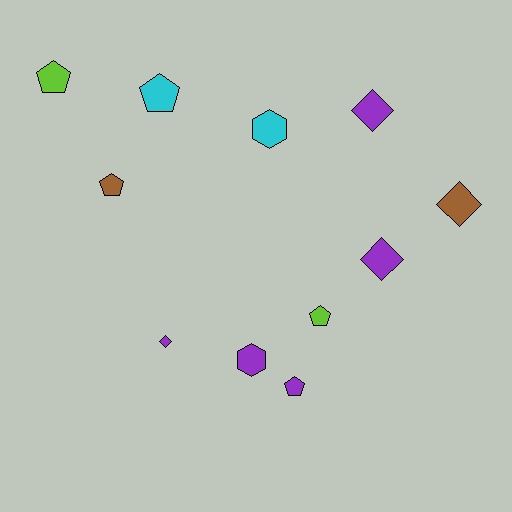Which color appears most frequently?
Purple, with 5 objects.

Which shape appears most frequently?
Pentagon, with 5 objects.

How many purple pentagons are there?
There is 1 purple pentagon.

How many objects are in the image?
There are 11 objects.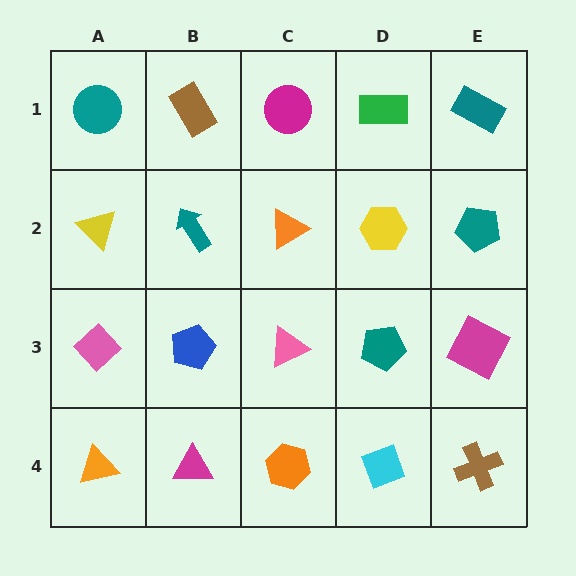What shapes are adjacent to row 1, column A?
A yellow triangle (row 2, column A), a brown rectangle (row 1, column B).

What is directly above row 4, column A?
A pink diamond.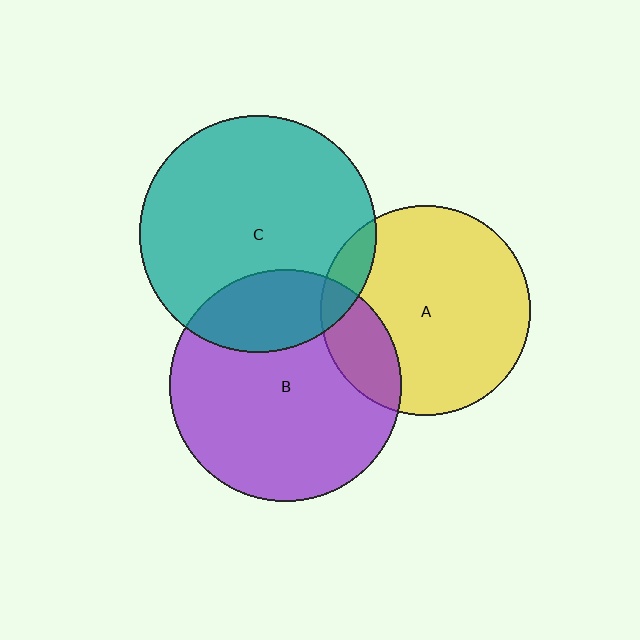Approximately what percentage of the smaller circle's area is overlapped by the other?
Approximately 25%.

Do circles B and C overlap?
Yes.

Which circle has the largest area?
Circle C (teal).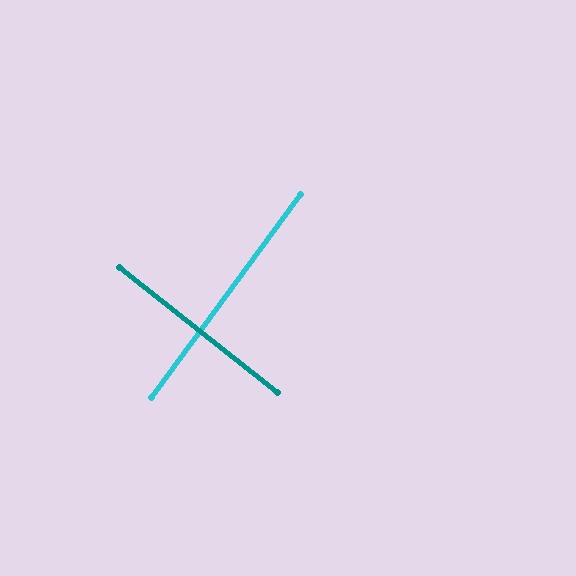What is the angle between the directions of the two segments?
Approximately 88 degrees.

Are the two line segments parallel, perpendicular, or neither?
Perpendicular — they meet at approximately 88°.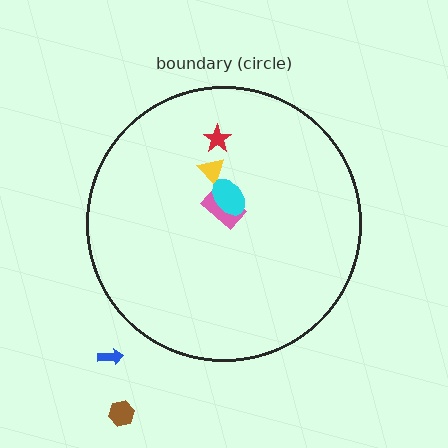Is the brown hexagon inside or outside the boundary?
Outside.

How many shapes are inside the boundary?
4 inside, 2 outside.